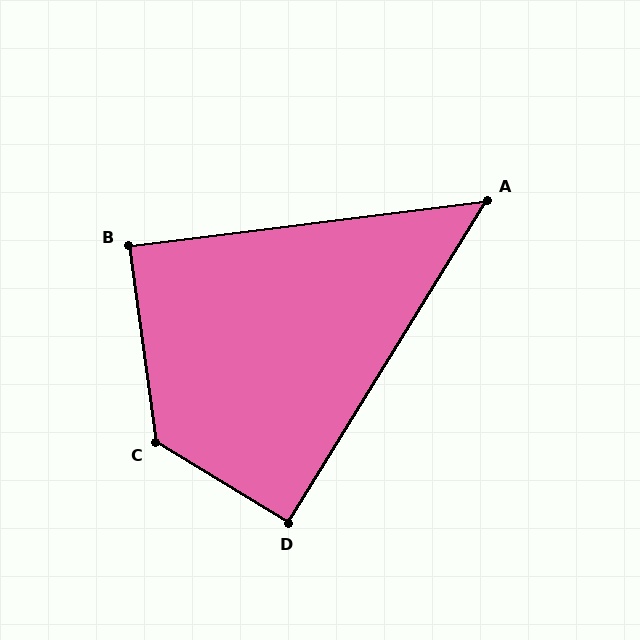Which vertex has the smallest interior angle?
A, at approximately 51 degrees.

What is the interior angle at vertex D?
Approximately 91 degrees (approximately right).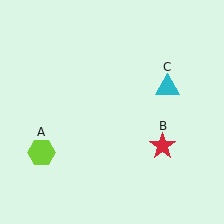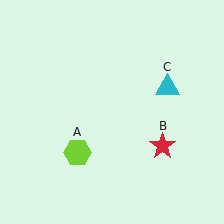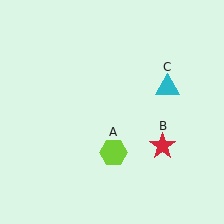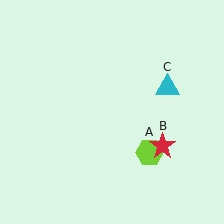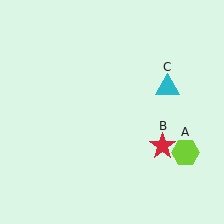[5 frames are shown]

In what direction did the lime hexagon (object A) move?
The lime hexagon (object A) moved right.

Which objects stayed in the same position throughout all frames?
Red star (object B) and cyan triangle (object C) remained stationary.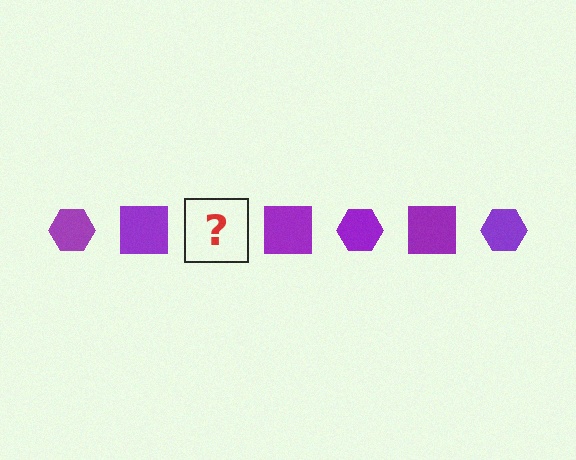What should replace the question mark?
The question mark should be replaced with a purple hexagon.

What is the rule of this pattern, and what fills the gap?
The rule is that the pattern cycles through hexagon, square shapes in purple. The gap should be filled with a purple hexagon.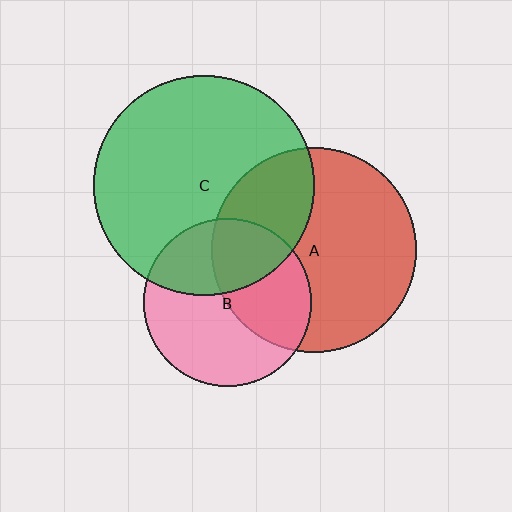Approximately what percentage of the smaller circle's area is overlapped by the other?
Approximately 30%.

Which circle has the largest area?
Circle C (green).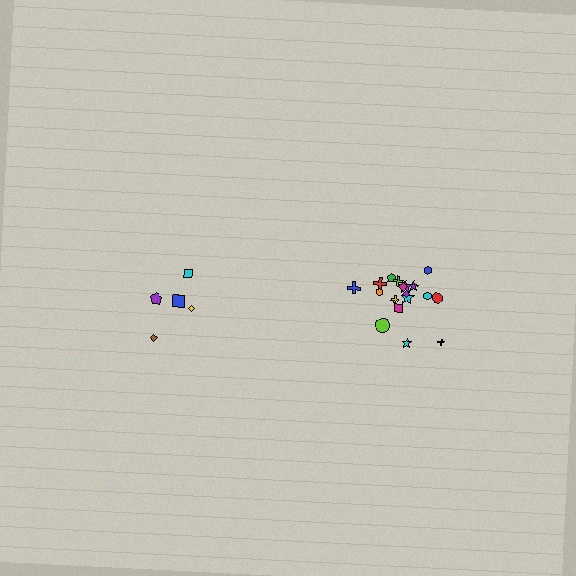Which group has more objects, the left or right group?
The right group.